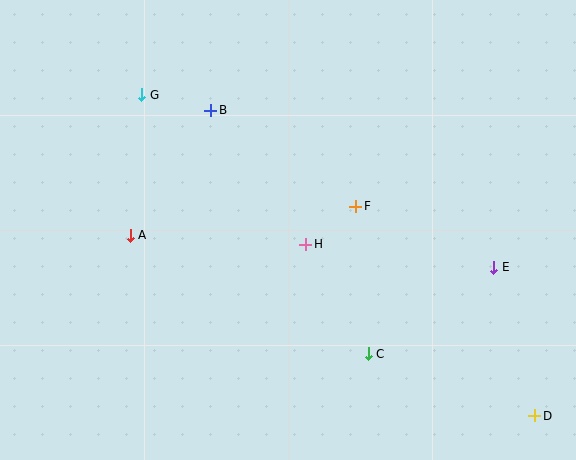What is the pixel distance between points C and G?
The distance between C and G is 344 pixels.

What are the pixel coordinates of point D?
Point D is at (535, 416).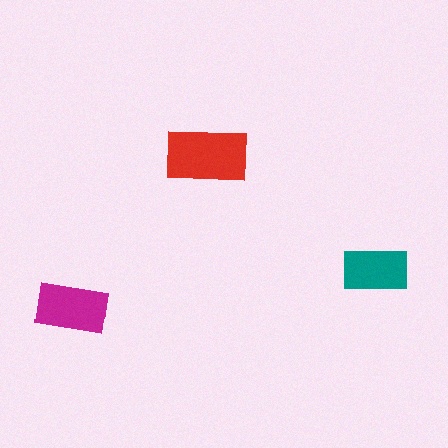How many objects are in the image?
There are 3 objects in the image.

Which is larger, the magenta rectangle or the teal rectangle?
The magenta one.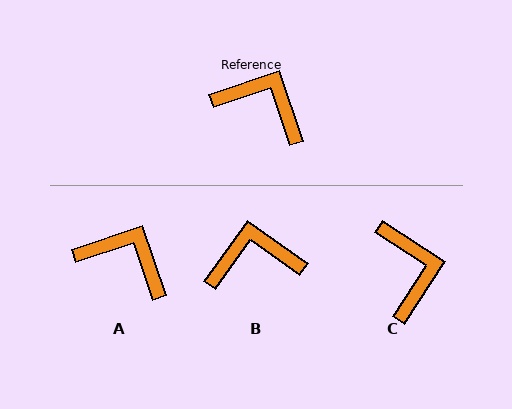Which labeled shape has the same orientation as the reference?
A.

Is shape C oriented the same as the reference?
No, it is off by about 52 degrees.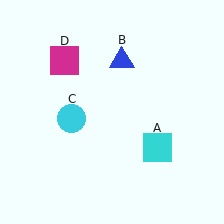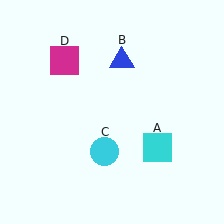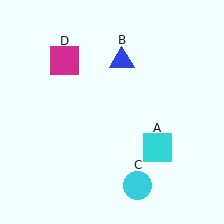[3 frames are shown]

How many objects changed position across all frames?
1 object changed position: cyan circle (object C).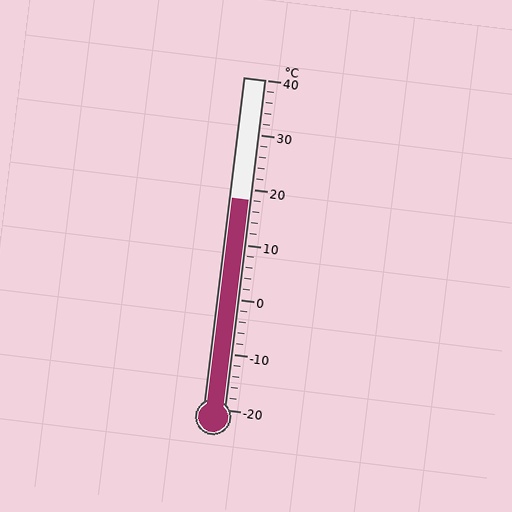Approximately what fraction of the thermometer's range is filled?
The thermometer is filled to approximately 65% of its range.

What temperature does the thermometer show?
The thermometer shows approximately 18°C.